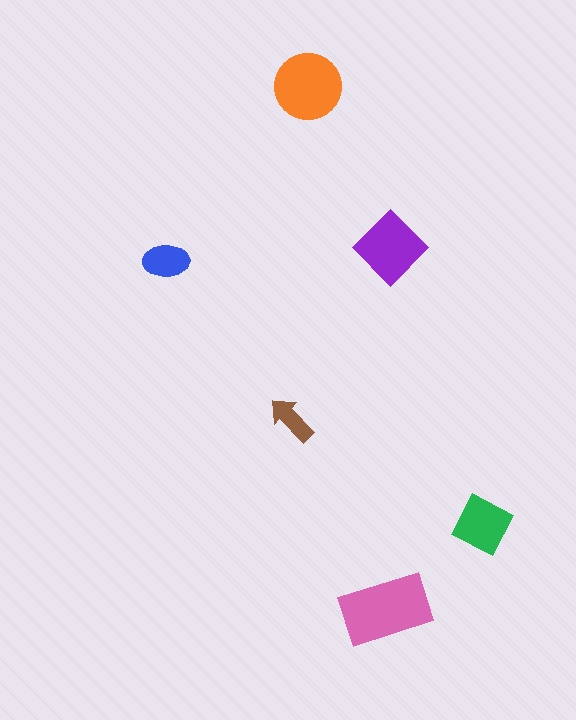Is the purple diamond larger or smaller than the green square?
Larger.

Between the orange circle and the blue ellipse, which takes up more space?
The orange circle.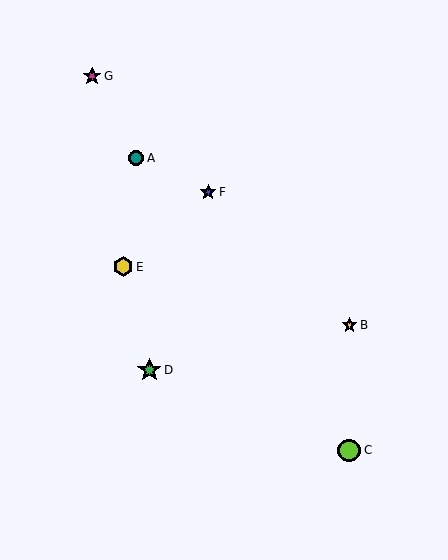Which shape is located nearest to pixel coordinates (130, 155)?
The teal circle (labeled A) at (136, 158) is nearest to that location.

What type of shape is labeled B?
Shape B is a yellow star.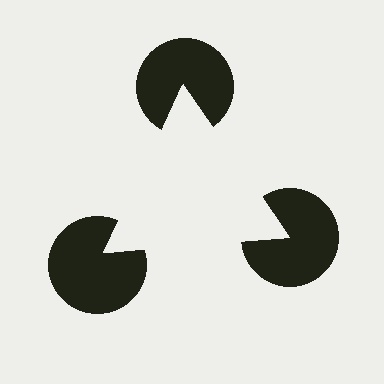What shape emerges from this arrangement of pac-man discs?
An illusory triangle — its edges are inferred from the aligned wedge cuts in the pac-man discs, not physically drawn.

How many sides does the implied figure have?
3 sides.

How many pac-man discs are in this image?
There are 3 — one at each vertex of the illusory triangle.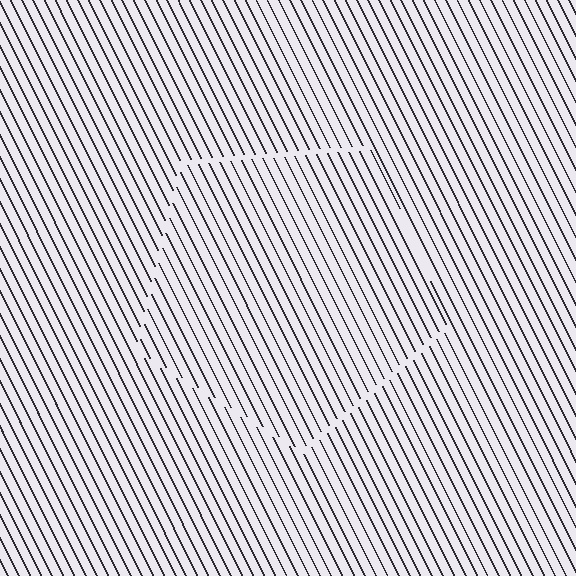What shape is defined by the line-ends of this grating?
An illusory pentagon. The interior of the shape contains the same grating, shifted by half a period — the contour is defined by the phase discontinuity where line-ends from the inner and outer gratings abut.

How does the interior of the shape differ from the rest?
The interior of the shape contains the same grating, shifted by half a period — the contour is defined by the phase discontinuity where line-ends from the inner and outer gratings abut.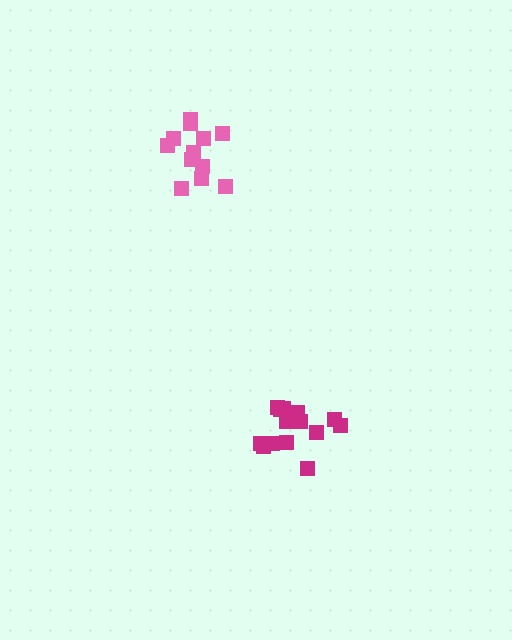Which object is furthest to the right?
The magenta cluster is rightmost.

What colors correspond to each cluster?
The clusters are colored: pink, magenta.